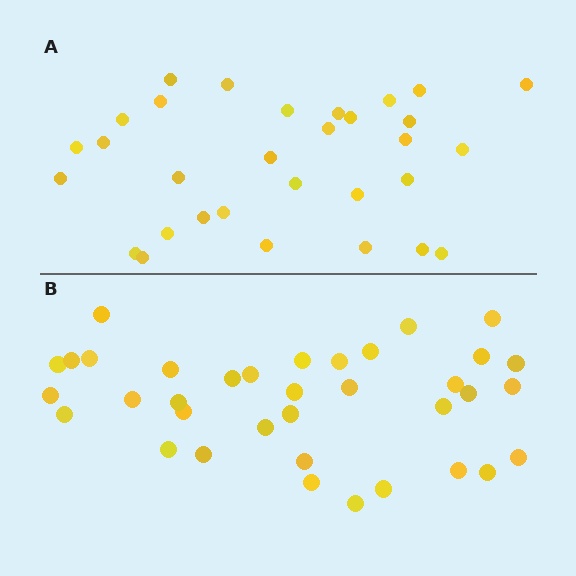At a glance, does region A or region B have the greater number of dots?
Region B (the bottom region) has more dots.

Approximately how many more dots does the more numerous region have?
Region B has about 5 more dots than region A.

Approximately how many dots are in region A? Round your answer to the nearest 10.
About 30 dots. (The exact count is 31, which rounds to 30.)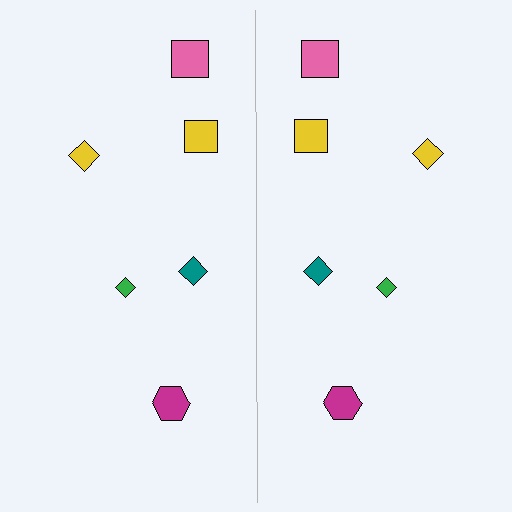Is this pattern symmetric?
Yes, this pattern has bilateral (reflection) symmetry.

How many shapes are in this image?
There are 12 shapes in this image.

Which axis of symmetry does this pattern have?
The pattern has a vertical axis of symmetry running through the center of the image.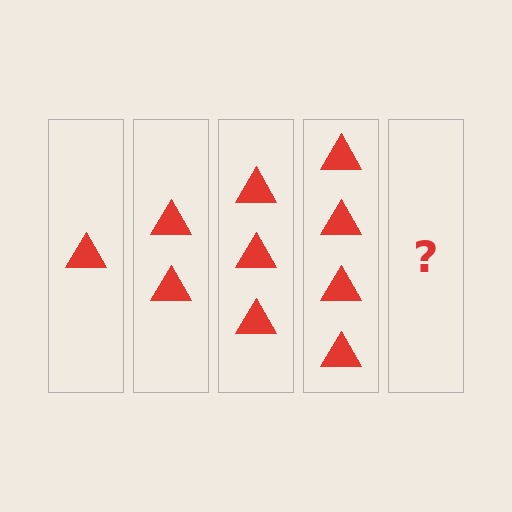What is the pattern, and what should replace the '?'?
The pattern is that each step adds one more triangle. The '?' should be 5 triangles.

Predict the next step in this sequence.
The next step is 5 triangles.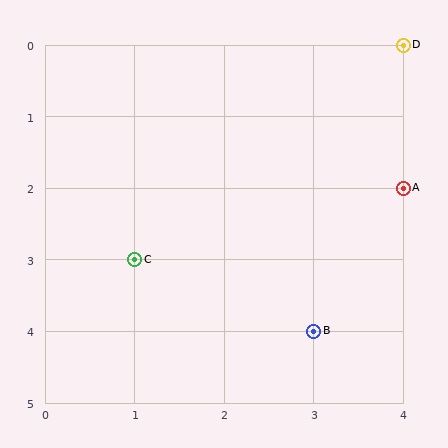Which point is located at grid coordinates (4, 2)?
Point A is at (4, 2).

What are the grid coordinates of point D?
Point D is at grid coordinates (4, 0).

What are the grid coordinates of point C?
Point C is at grid coordinates (1, 3).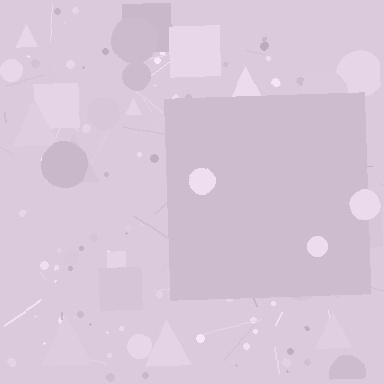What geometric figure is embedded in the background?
A square is embedded in the background.